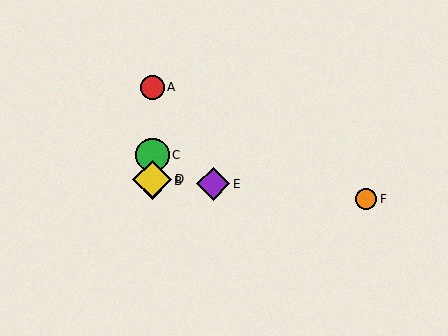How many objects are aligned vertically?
4 objects (A, B, C, D) are aligned vertically.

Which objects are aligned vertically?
Objects A, B, C, D are aligned vertically.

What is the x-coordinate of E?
Object E is at x≈213.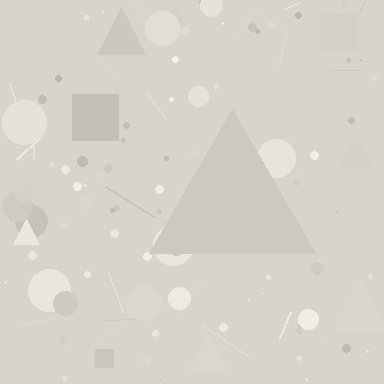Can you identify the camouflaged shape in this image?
The camouflaged shape is a triangle.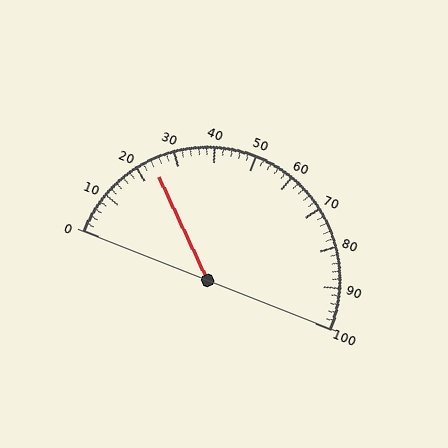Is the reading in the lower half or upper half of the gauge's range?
The reading is in the lower half of the range (0 to 100).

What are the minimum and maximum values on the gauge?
The gauge ranges from 0 to 100.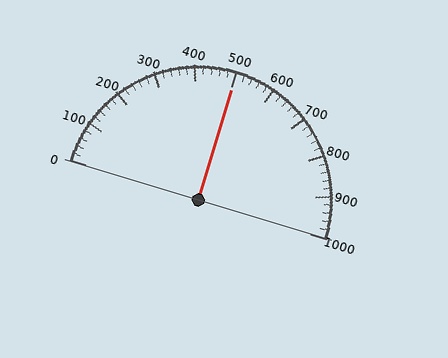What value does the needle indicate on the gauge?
The needle indicates approximately 500.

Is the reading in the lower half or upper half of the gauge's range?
The reading is in the upper half of the range (0 to 1000).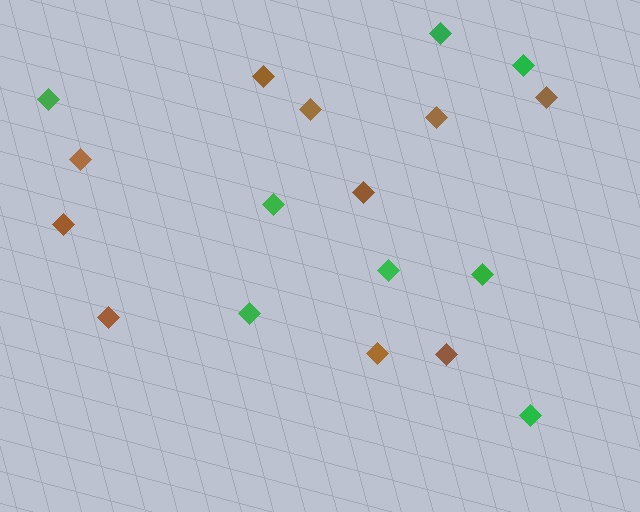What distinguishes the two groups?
There are 2 groups: one group of green diamonds (8) and one group of brown diamonds (10).